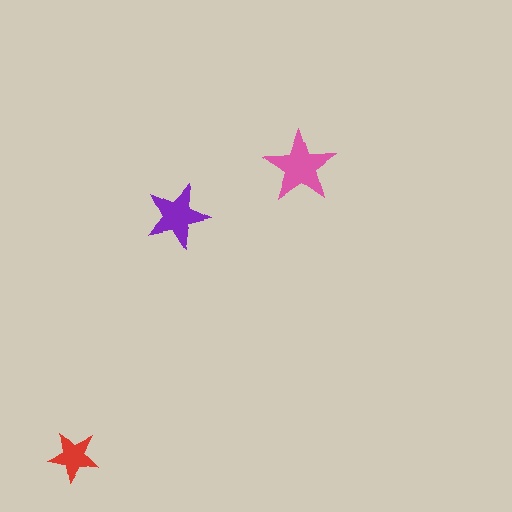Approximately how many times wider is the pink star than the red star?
About 1.5 times wider.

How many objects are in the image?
There are 3 objects in the image.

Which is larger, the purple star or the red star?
The purple one.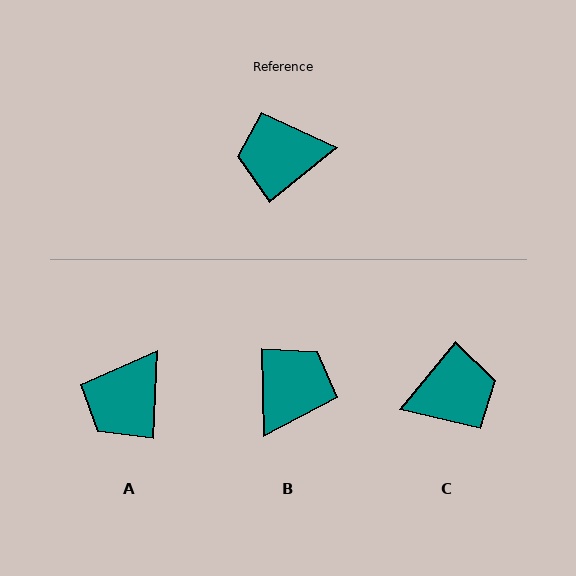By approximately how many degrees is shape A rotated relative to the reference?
Approximately 49 degrees counter-clockwise.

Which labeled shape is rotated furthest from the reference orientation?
C, about 168 degrees away.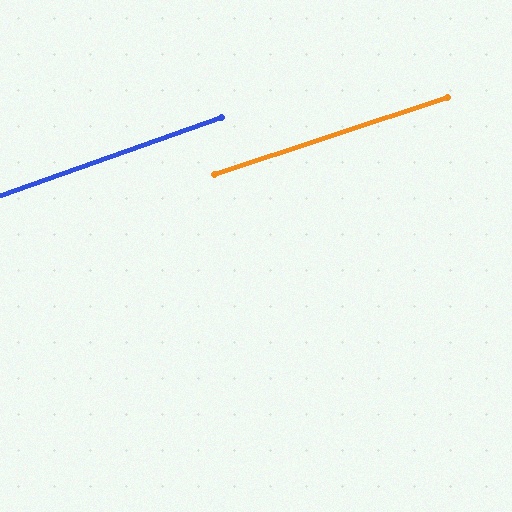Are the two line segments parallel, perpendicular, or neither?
Parallel — their directions differ by only 0.9°.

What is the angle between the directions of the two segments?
Approximately 1 degree.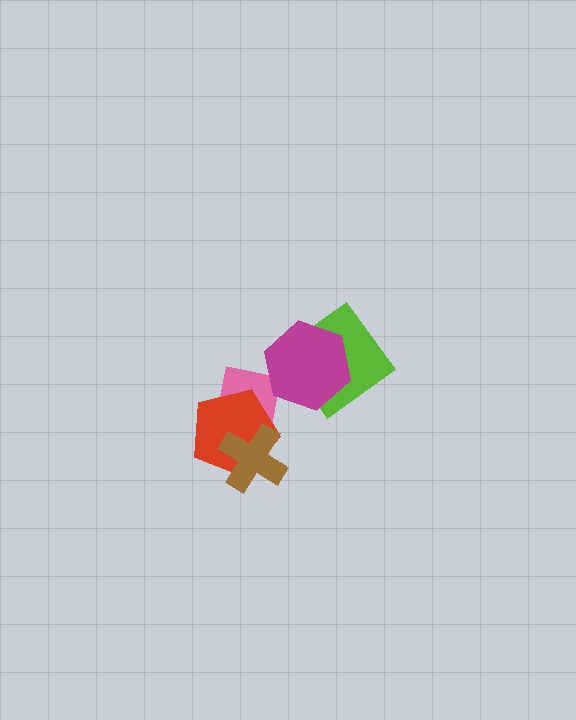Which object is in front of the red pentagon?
The brown cross is in front of the red pentagon.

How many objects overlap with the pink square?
1 object overlaps with the pink square.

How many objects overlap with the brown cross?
1 object overlaps with the brown cross.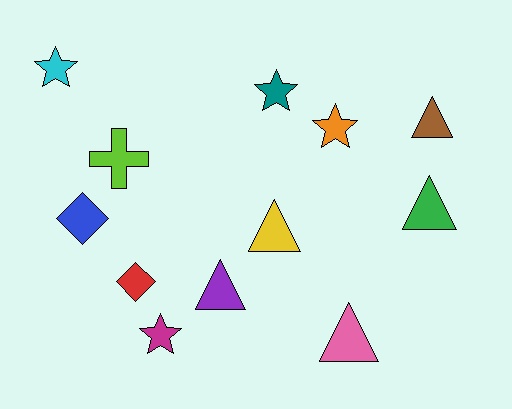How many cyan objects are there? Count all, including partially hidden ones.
There is 1 cyan object.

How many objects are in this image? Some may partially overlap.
There are 12 objects.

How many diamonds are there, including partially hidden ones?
There are 2 diamonds.